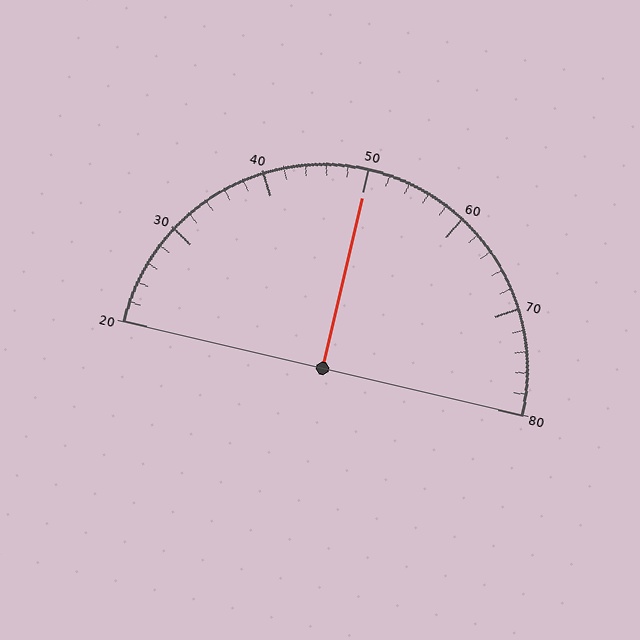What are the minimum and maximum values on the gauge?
The gauge ranges from 20 to 80.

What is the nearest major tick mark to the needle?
The nearest major tick mark is 50.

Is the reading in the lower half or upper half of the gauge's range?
The reading is in the upper half of the range (20 to 80).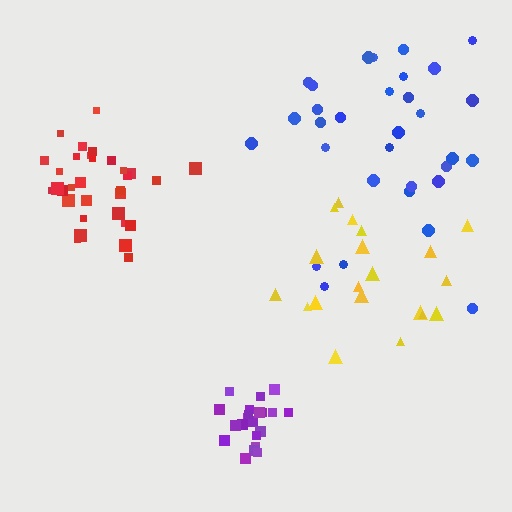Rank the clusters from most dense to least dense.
purple, red, yellow, blue.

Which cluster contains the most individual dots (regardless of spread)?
Red (33).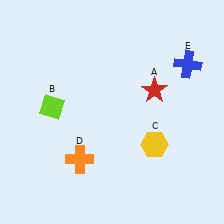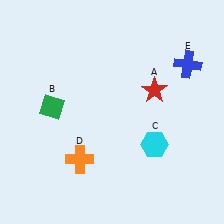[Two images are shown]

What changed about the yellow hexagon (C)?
In Image 1, C is yellow. In Image 2, it changed to cyan.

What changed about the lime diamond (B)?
In Image 1, B is lime. In Image 2, it changed to green.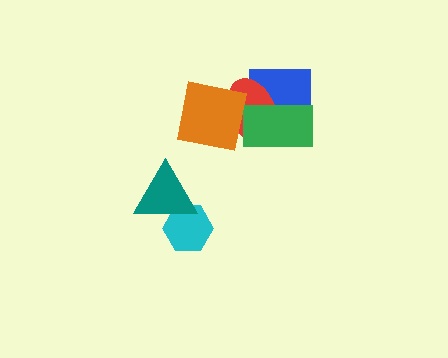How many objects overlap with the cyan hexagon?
1 object overlaps with the cyan hexagon.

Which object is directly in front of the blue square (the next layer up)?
The red ellipse is directly in front of the blue square.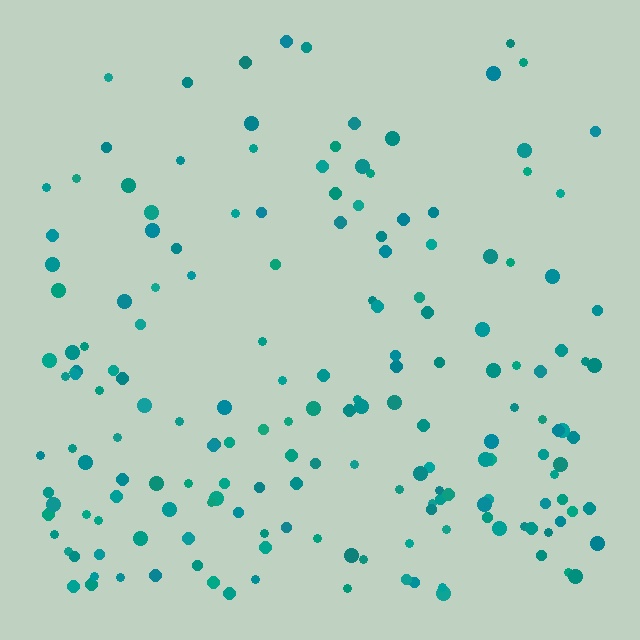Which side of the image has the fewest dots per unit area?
The top.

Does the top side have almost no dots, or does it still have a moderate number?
Still a moderate number, just noticeably fewer than the bottom.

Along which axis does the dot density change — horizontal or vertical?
Vertical.